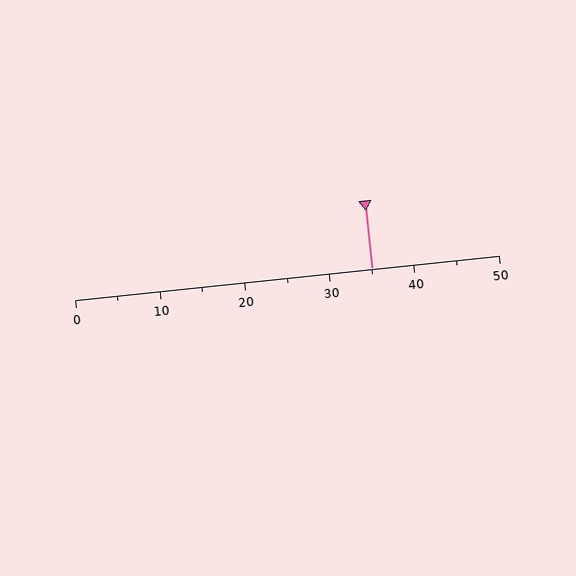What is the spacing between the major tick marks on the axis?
The major ticks are spaced 10 apart.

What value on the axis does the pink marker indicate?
The marker indicates approximately 35.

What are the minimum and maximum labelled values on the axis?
The axis runs from 0 to 50.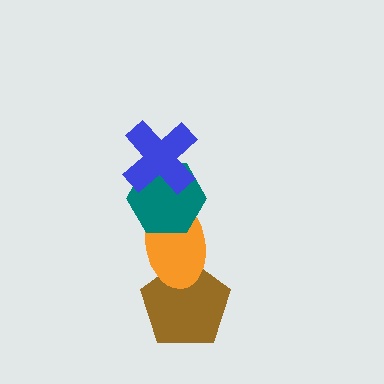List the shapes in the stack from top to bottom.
From top to bottom: the blue cross, the teal hexagon, the orange ellipse, the brown pentagon.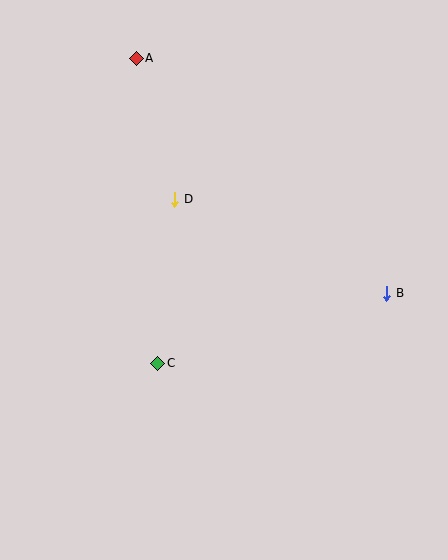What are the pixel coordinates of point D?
Point D is at (175, 199).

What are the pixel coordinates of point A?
Point A is at (136, 58).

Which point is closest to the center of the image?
Point D at (175, 199) is closest to the center.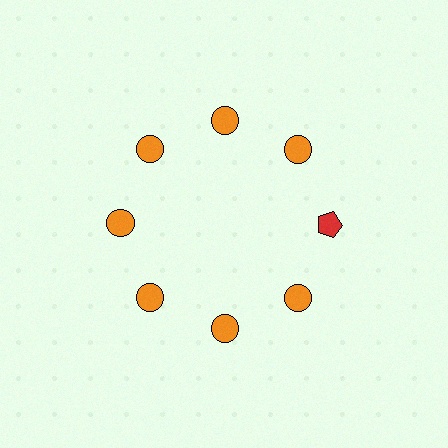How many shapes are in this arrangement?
There are 8 shapes arranged in a ring pattern.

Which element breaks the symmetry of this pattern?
The red pentagon at roughly the 3 o'clock position breaks the symmetry. All other shapes are orange circles.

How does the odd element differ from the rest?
It differs in both color (red instead of orange) and shape (pentagon instead of circle).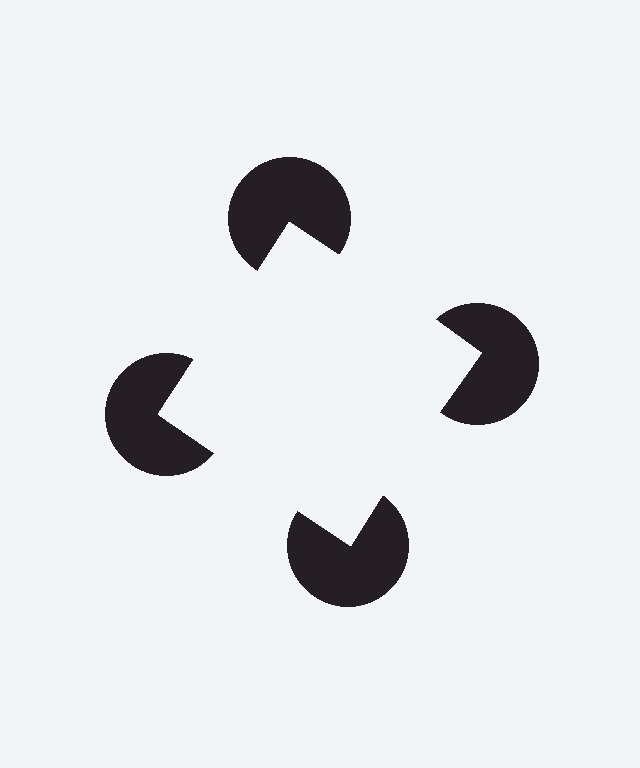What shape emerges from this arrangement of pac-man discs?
An illusory square — its edges are inferred from the aligned wedge cuts in the pac-man discs, not physically drawn.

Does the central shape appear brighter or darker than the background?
It typically appears slightly brighter than the background, even though no actual brightness change is drawn.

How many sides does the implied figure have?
4 sides.